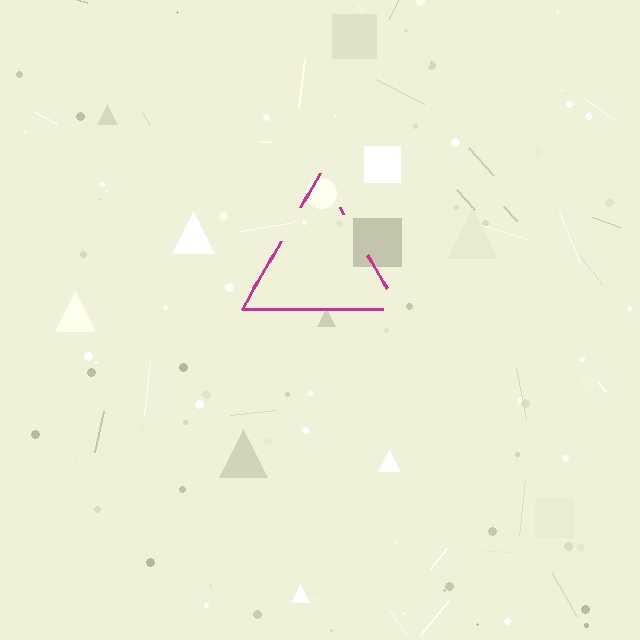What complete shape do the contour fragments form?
The contour fragments form a triangle.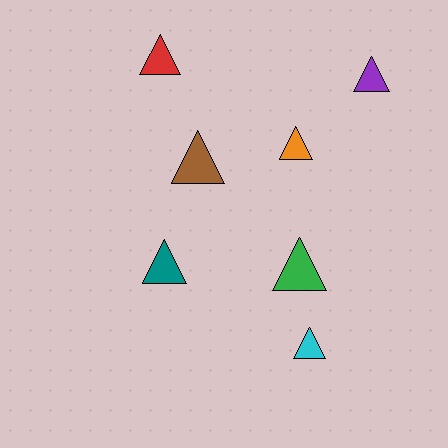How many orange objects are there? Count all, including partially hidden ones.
There is 1 orange object.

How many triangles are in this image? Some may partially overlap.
There are 7 triangles.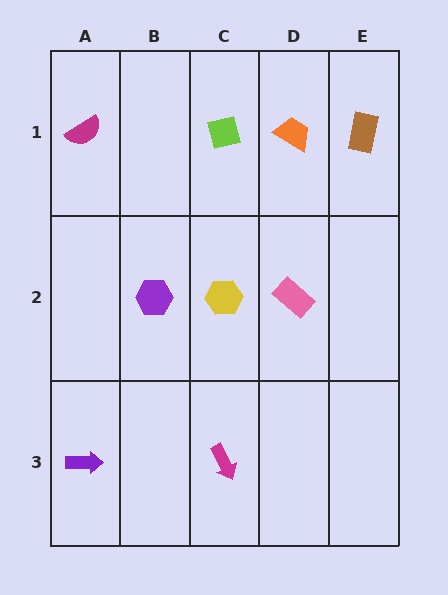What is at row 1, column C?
A lime square.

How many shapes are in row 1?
4 shapes.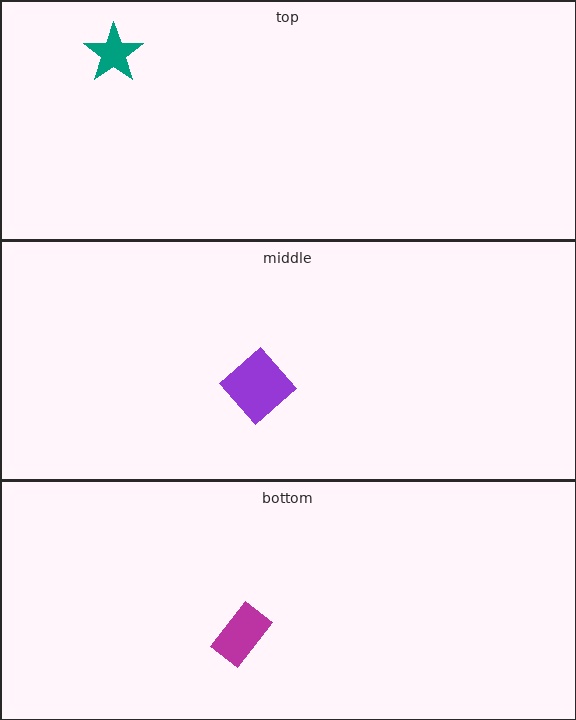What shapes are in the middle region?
The purple diamond.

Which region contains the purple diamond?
The middle region.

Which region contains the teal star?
The top region.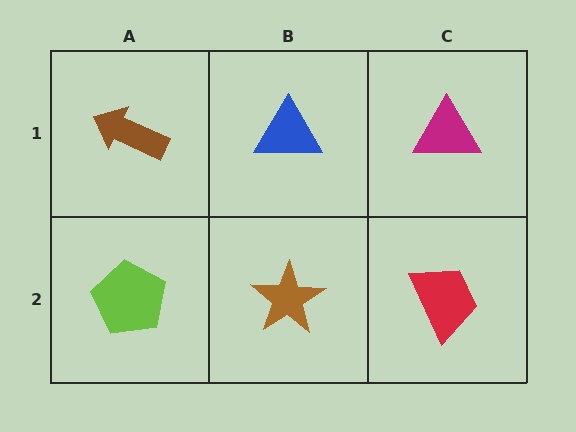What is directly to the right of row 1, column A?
A blue triangle.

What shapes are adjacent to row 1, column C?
A red trapezoid (row 2, column C), a blue triangle (row 1, column B).